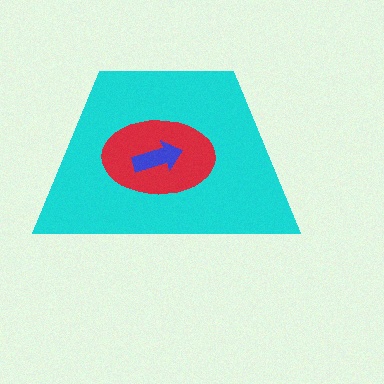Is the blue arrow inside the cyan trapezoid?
Yes.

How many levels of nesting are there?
3.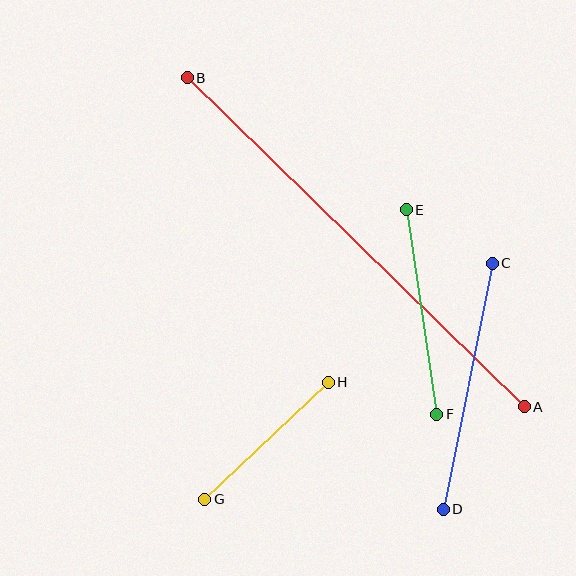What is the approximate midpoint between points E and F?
The midpoint is at approximately (421, 312) pixels.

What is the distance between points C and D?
The distance is approximately 251 pixels.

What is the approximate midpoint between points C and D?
The midpoint is at approximately (468, 386) pixels.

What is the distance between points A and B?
The distance is approximately 471 pixels.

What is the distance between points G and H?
The distance is approximately 170 pixels.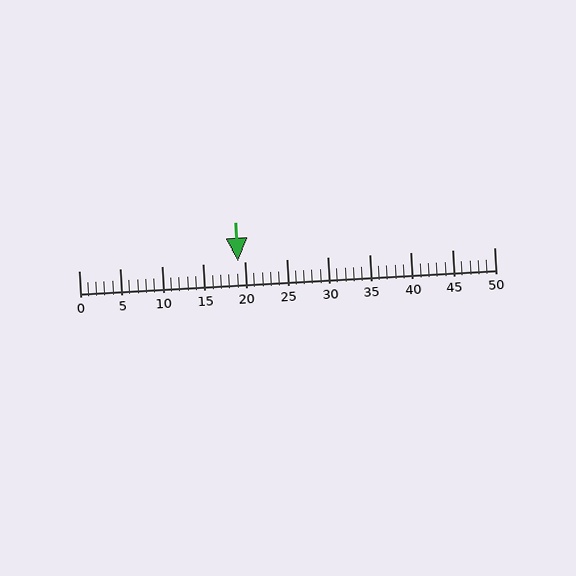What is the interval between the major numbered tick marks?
The major tick marks are spaced 5 units apart.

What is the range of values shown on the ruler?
The ruler shows values from 0 to 50.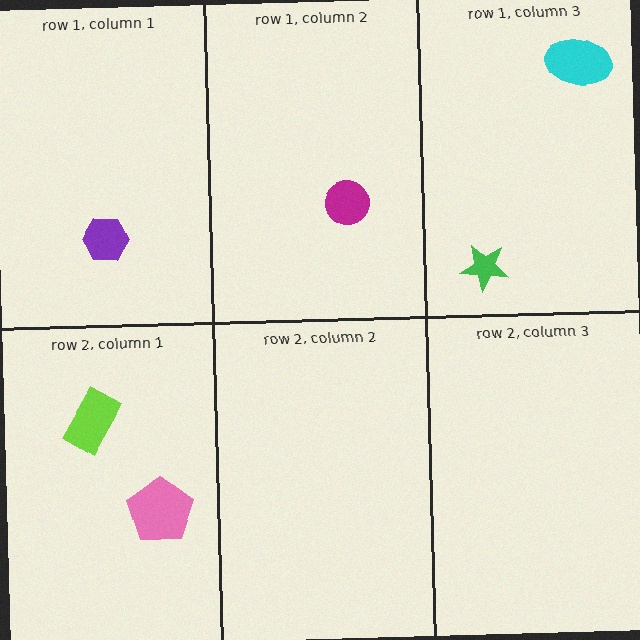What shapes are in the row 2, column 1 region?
The pink pentagon, the lime rectangle.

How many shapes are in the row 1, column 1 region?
1.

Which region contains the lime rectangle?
The row 2, column 1 region.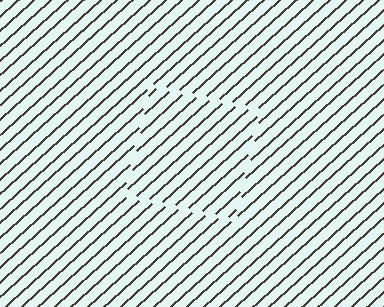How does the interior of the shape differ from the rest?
The interior of the shape contains the same grating, shifted by half a period — the contour is defined by the phase discontinuity where line-ends from the inner and outer gratings abut.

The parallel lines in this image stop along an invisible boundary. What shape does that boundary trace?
An illusory square. The interior of the shape contains the same grating, shifted by half a period — the contour is defined by the phase discontinuity where line-ends from the inner and outer gratings abut.